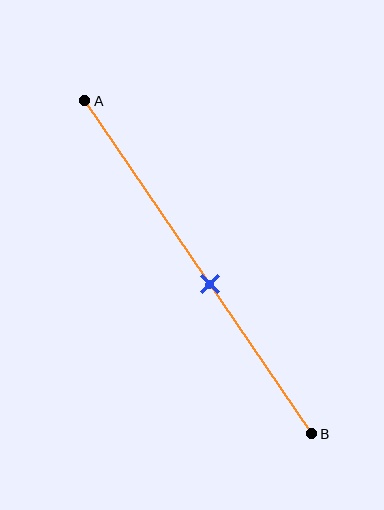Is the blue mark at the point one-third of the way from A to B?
No, the mark is at about 55% from A, not at the 33% one-third point.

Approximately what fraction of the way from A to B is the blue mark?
The blue mark is approximately 55% of the way from A to B.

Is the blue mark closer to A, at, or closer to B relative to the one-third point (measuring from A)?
The blue mark is closer to point B than the one-third point of segment AB.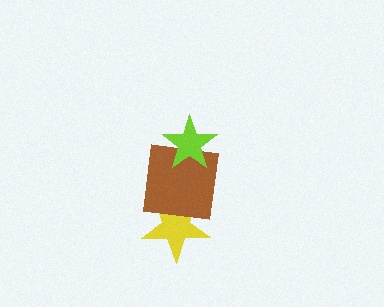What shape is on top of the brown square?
The lime star is on top of the brown square.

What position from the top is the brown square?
The brown square is 2nd from the top.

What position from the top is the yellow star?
The yellow star is 3rd from the top.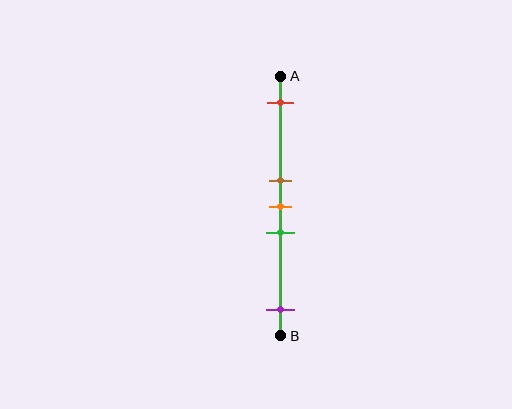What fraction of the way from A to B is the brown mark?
The brown mark is approximately 40% (0.4) of the way from A to B.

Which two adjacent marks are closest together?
The brown and orange marks are the closest adjacent pair.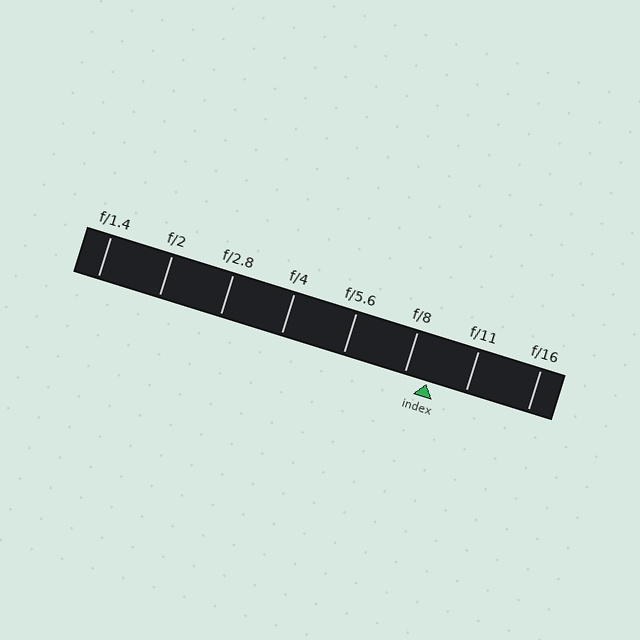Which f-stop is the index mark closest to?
The index mark is closest to f/8.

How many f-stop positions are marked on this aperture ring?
There are 8 f-stop positions marked.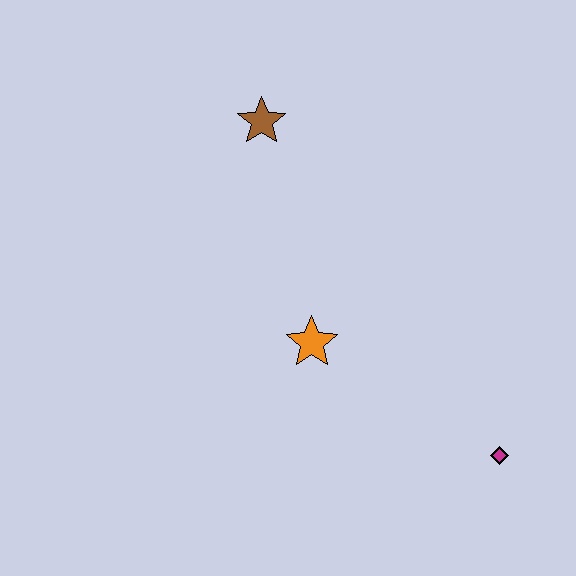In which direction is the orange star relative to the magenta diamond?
The orange star is to the left of the magenta diamond.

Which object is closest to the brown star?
The orange star is closest to the brown star.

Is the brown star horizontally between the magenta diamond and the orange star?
No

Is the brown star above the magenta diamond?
Yes